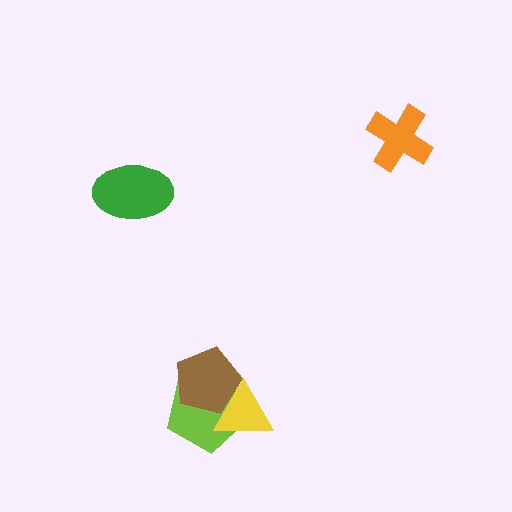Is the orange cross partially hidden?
No, no other shape covers it.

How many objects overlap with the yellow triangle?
2 objects overlap with the yellow triangle.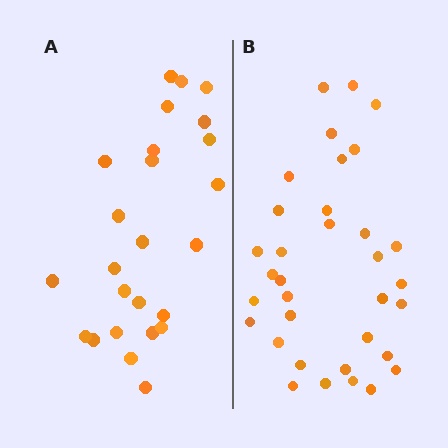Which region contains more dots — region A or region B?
Region B (the right region) has more dots.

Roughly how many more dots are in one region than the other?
Region B has roughly 8 or so more dots than region A.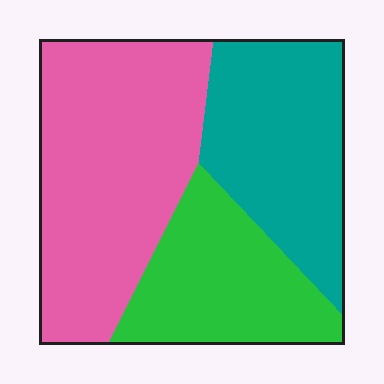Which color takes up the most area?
Pink, at roughly 45%.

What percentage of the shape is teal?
Teal covers roughly 30% of the shape.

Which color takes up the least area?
Green, at roughly 25%.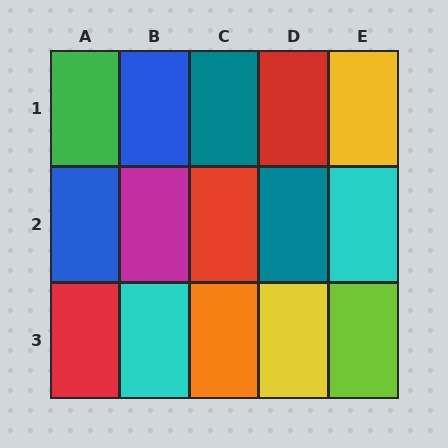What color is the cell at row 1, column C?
Teal.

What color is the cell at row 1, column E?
Yellow.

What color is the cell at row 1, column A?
Green.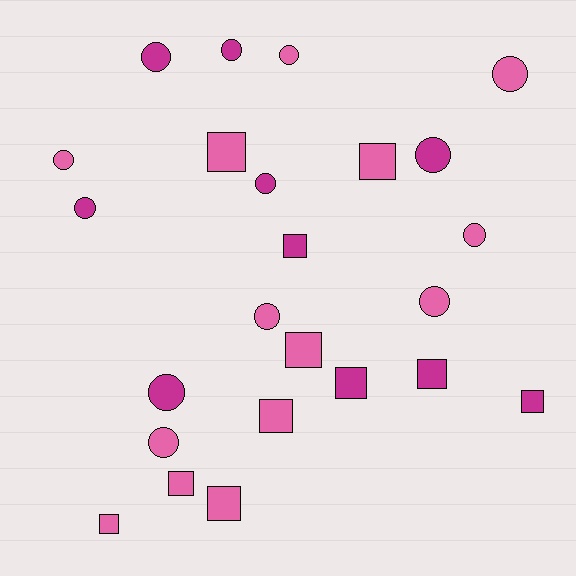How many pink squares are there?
There are 7 pink squares.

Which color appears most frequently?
Pink, with 14 objects.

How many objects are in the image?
There are 24 objects.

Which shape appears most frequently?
Circle, with 13 objects.